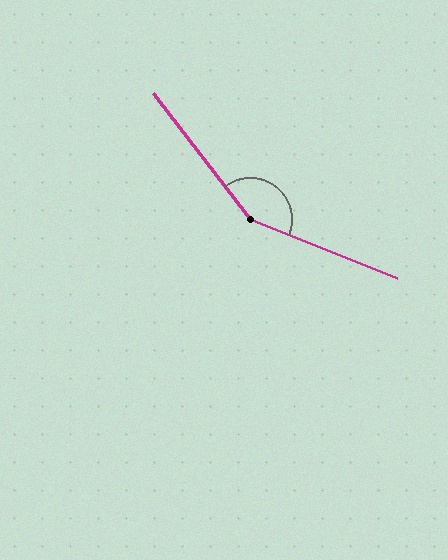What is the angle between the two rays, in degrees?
Approximately 149 degrees.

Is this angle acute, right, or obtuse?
It is obtuse.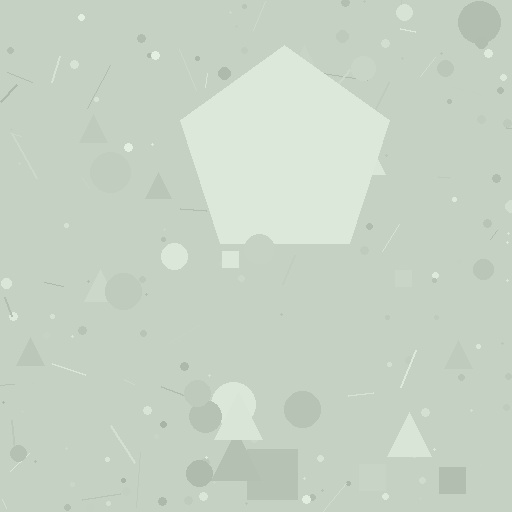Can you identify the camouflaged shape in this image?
The camouflaged shape is a pentagon.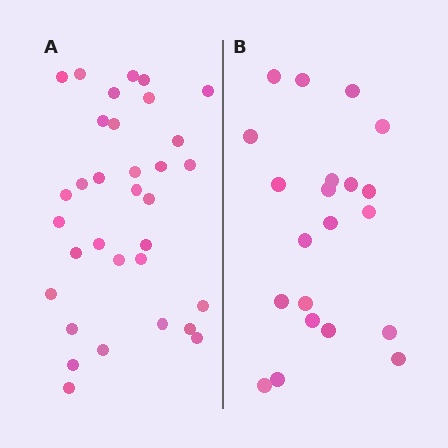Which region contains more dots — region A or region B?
Region A (the left region) has more dots.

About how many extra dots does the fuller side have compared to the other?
Region A has roughly 12 or so more dots than region B.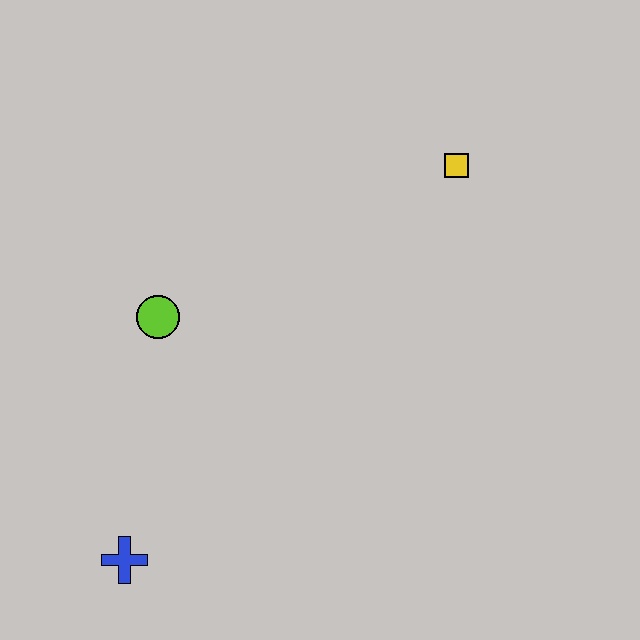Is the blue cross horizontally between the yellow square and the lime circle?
No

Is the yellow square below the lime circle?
No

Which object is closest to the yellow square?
The lime circle is closest to the yellow square.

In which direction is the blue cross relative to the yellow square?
The blue cross is below the yellow square.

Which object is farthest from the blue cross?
The yellow square is farthest from the blue cross.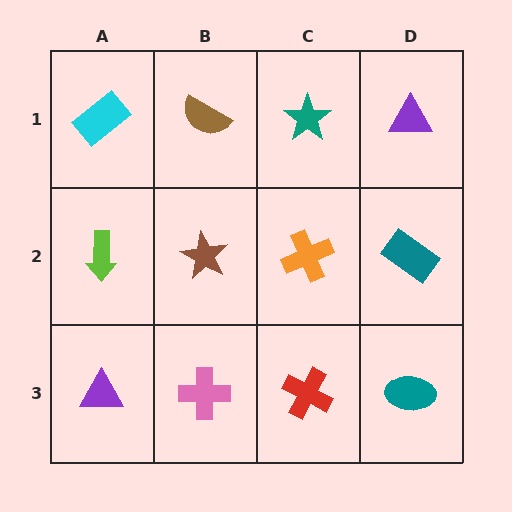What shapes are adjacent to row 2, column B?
A brown semicircle (row 1, column B), a pink cross (row 3, column B), a lime arrow (row 2, column A), an orange cross (row 2, column C).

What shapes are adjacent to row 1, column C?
An orange cross (row 2, column C), a brown semicircle (row 1, column B), a purple triangle (row 1, column D).